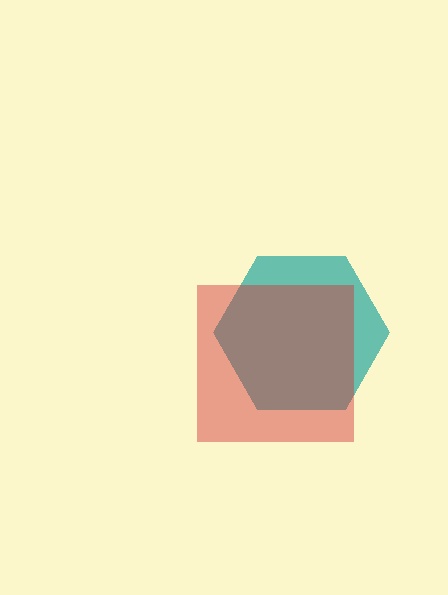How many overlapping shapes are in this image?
There are 2 overlapping shapes in the image.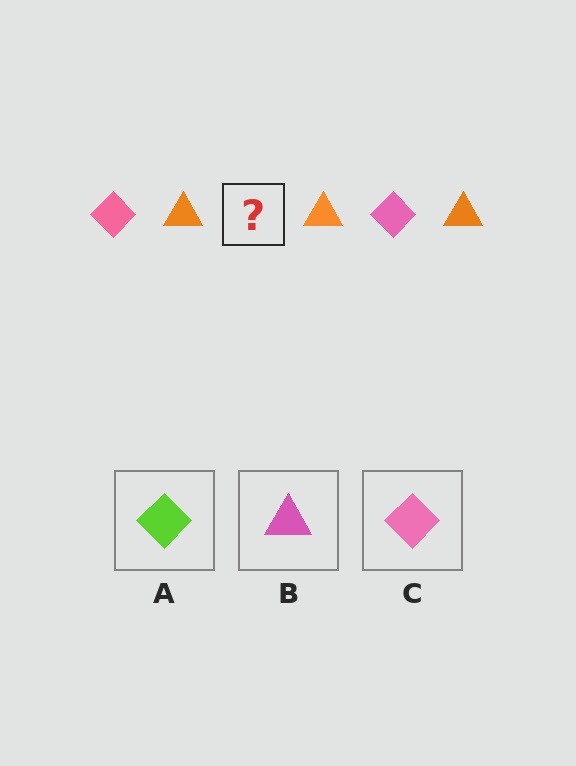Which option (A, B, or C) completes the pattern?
C.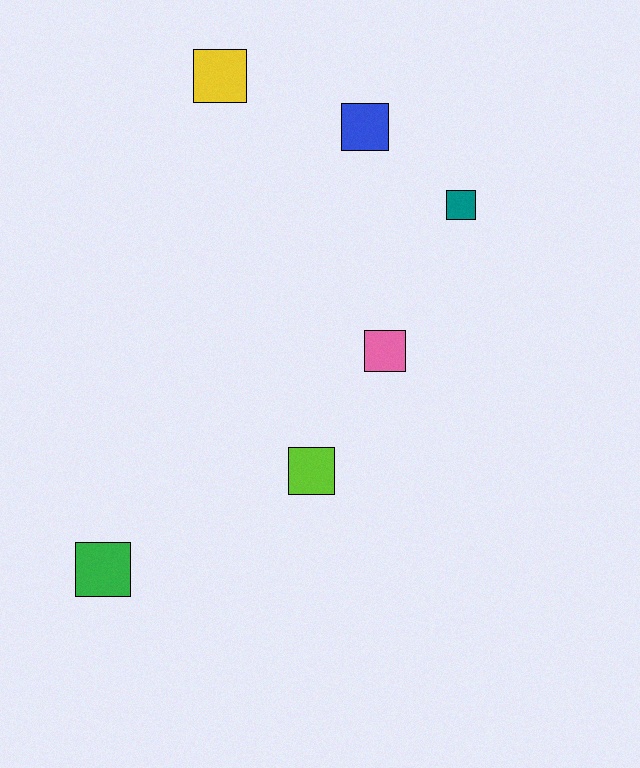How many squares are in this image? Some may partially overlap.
There are 6 squares.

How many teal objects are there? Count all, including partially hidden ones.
There is 1 teal object.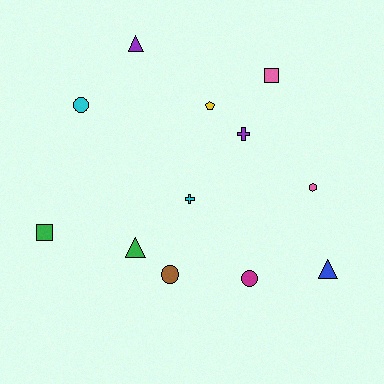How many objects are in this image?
There are 12 objects.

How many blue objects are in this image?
There is 1 blue object.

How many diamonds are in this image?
There are no diamonds.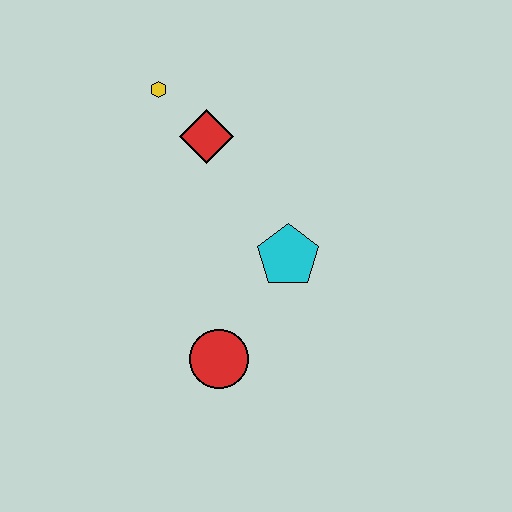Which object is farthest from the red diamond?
The red circle is farthest from the red diamond.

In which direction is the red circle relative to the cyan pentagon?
The red circle is below the cyan pentagon.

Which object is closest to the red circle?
The cyan pentagon is closest to the red circle.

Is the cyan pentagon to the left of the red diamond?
No